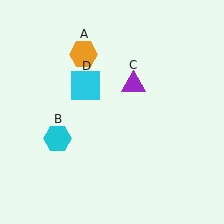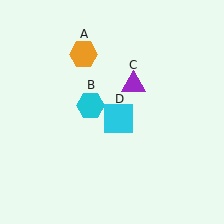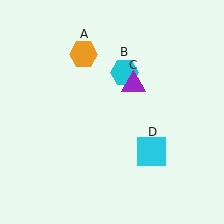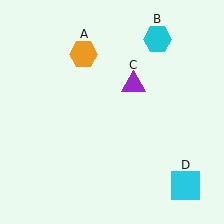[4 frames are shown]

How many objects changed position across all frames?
2 objects changed position: cyan hexagon (object B), cyan square (object D).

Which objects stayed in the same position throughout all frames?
Orange hexagon (object A) and purple triangle (object C) remained stationary.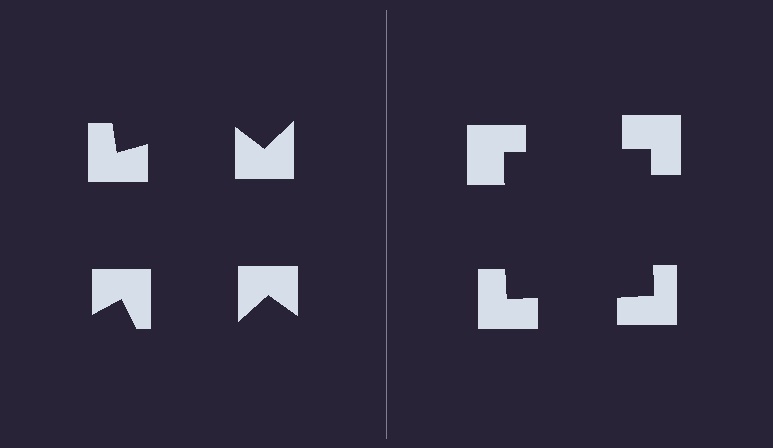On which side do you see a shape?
An illusory square appears on the right side. On the left side the wedge cuts are rotated, so no coherent shape forms.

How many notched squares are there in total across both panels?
8 — 4 on each side.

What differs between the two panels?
The notched squares are positioned identically on both sides; only the wedge orientations differ. On the right they align to a square; on the left they are misaligned.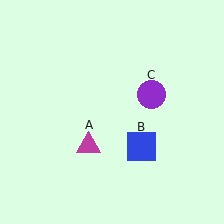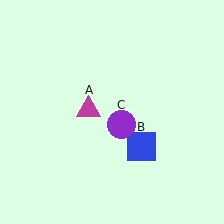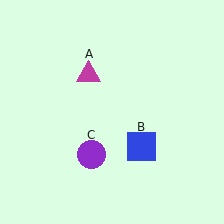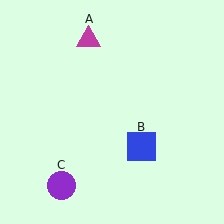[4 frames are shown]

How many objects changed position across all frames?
2 objects changed position: magenta triangle (object A), purple circle (object C).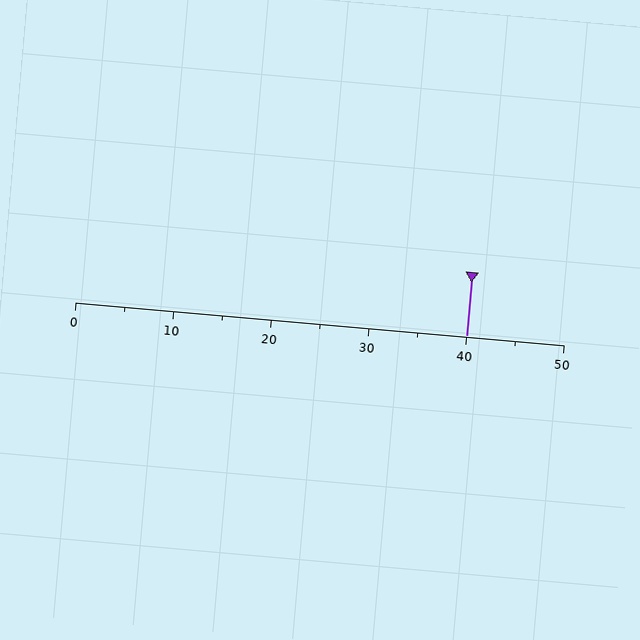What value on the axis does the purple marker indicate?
The marker indicates approximately 40.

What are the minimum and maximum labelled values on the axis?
The axis runs from 0 to 50.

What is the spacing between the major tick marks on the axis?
The major ticks are spaced 10 apart.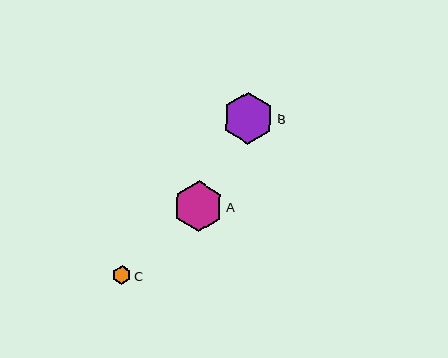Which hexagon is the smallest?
Hexagon C is the smallest with a size of approximately 19 pixels.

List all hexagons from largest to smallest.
From largest to smallest: B, A, C.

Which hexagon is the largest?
Hexagon B is the largest with a size of approximately 52 pixels.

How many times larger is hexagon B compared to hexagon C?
Hexagon B is approximately 2.7 times the size of hexagon C.